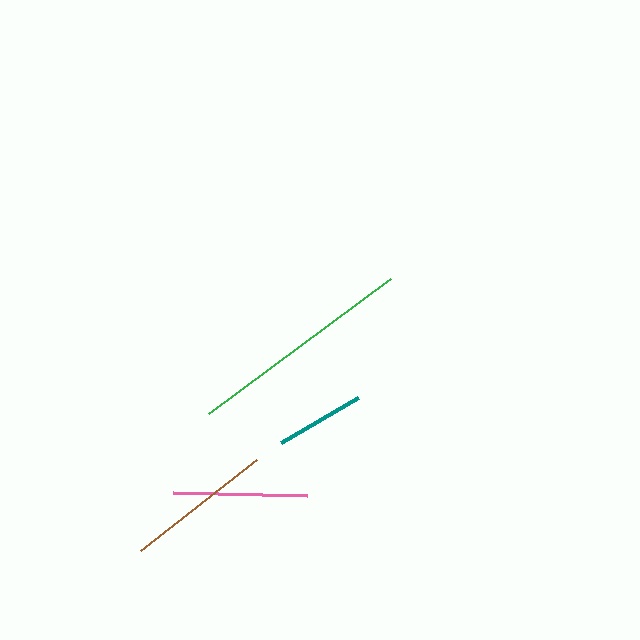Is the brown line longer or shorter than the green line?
The green line is longer than the brown line.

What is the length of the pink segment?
The pink segment is approximately 133 pixels long.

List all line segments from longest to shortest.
From longest to shortest: green, brown, pink, teal.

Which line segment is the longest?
The green line is the longest at approximately 227 pixels.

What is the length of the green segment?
The green segment is approximately 227 pixels long.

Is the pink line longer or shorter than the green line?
The green line is longer than the pink line.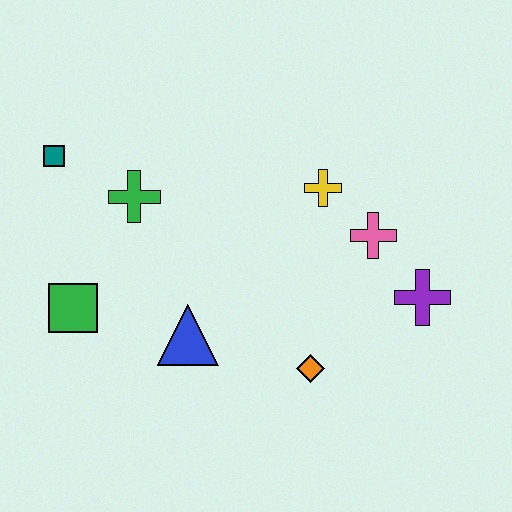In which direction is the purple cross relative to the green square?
The purple cross is to the right of the green square.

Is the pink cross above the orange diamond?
Yes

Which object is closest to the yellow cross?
The pink cross is closest to the yellow cross.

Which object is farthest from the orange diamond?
The teal square is farthest from the orange diamond.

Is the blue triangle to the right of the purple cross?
No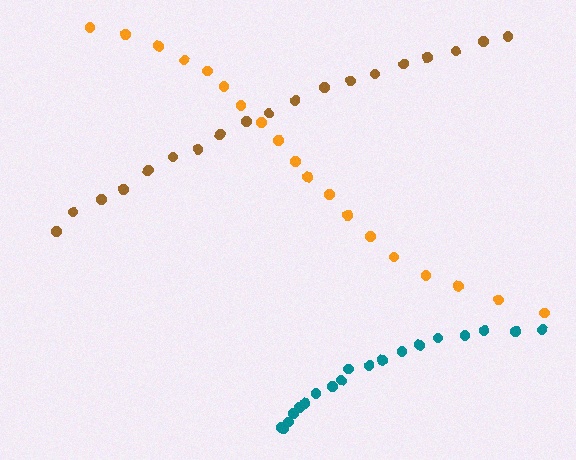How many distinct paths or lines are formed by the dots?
There are 3 distinct paths.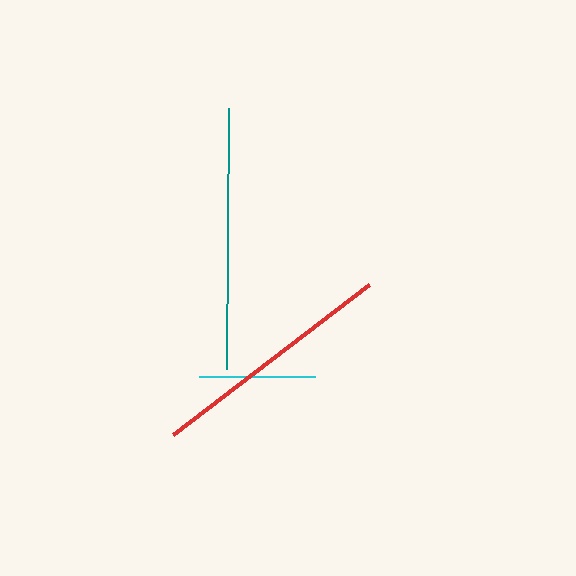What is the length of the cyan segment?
The cyan segment is approximately 116 pixels long.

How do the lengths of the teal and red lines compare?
The teal and red lines are approximately the same length.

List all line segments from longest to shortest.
From longest to shortest: teal, red, cyan.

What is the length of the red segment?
The red segment is approximately 247 pixels long.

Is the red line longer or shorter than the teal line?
The teal line is longer than the red line.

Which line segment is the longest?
The teal line is the longest at approximately 261 pixels.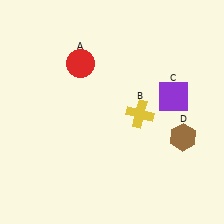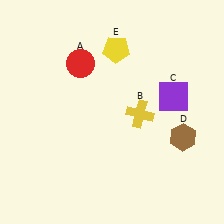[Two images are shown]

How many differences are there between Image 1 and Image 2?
There is 1 difference between the two images.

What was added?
A yellow pentagon (E) was added in Image 2.